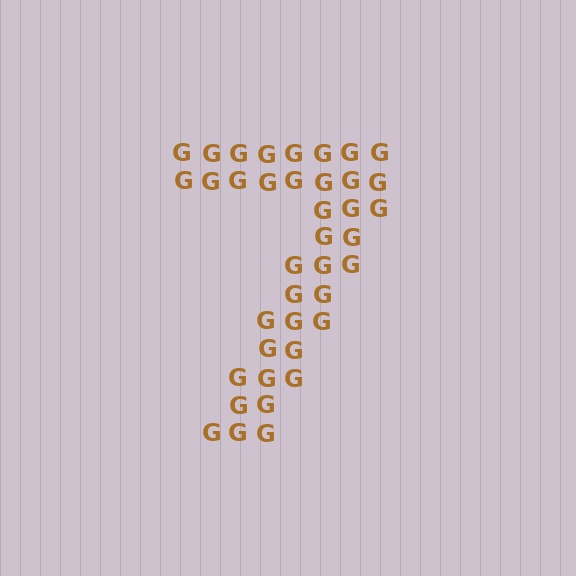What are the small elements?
The small elements are letter G's.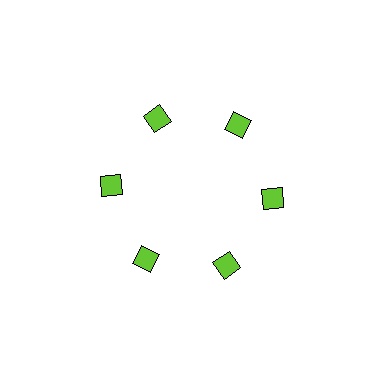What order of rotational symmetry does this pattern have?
This pattern has 6-fold rotational symmetry.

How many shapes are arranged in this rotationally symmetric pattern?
There are 6 shapes, arranged in 6 groups of 1.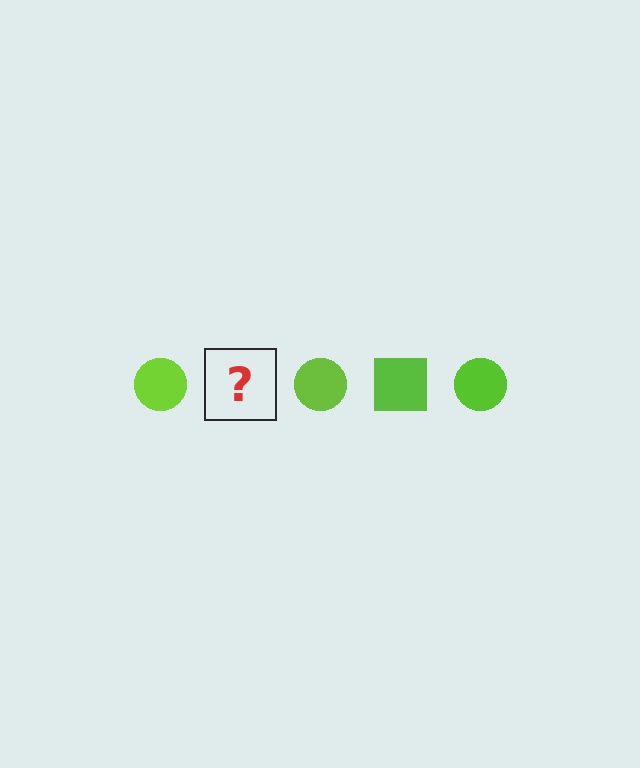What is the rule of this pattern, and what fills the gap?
The rule is that the pattern cycles through circle, square shapes in lime. The gap should be filled with a lime square.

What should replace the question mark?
The question mark should be replaced with a lime square.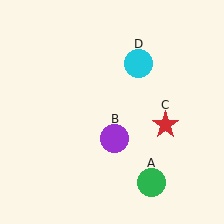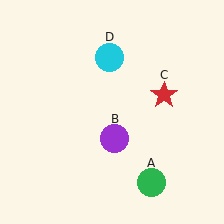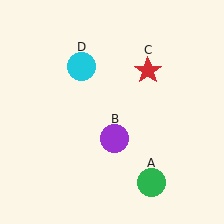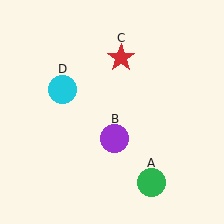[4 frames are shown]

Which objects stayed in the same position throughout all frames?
Green circle (object A) and purple circle (object B) remained stationary.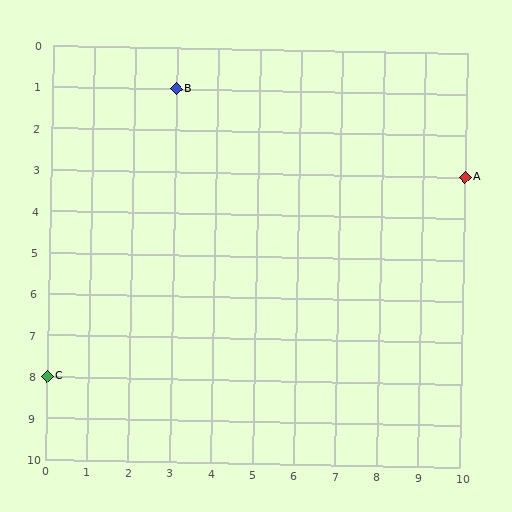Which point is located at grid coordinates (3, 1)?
Point B is at (3, 1).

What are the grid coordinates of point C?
Point C is at grid coordinates (0, 8).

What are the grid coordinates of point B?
Point B is at grid coordinates (3, 1).